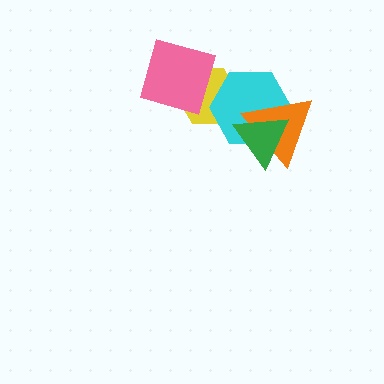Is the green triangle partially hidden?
No, no other shape covers it.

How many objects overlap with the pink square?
1 object overlaps with the pink square.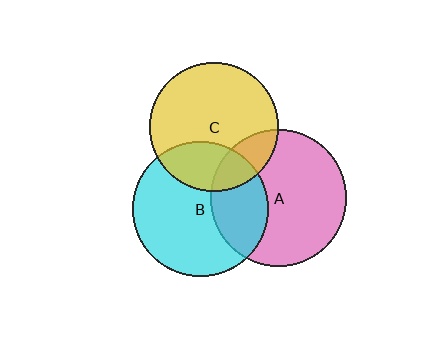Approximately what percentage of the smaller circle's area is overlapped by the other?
Approximately 15%.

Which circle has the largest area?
Circle A (pink).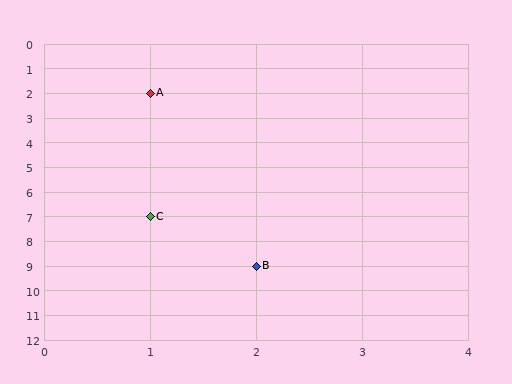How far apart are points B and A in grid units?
Points B and A are 1 column and 7 rows apart (about 7.1 grid units diagonally).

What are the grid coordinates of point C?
Point C is at grid coordinates (1, 7).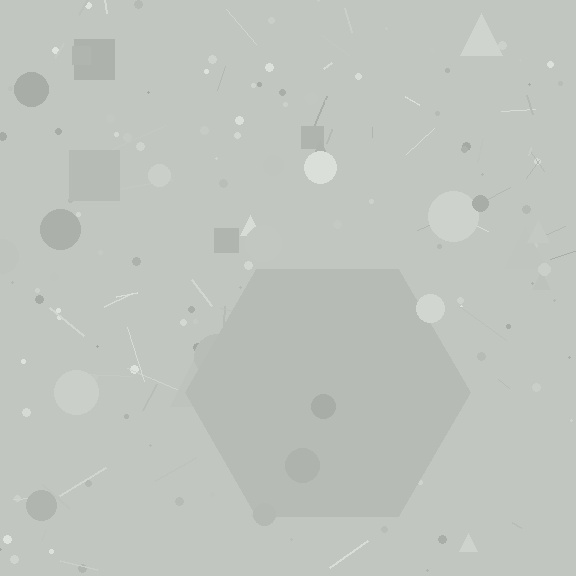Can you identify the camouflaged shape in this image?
The camouflaged shape is a hexagon.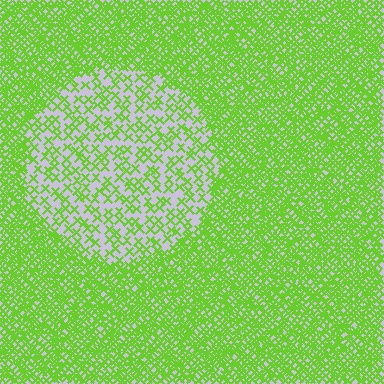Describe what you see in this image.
The image contains small lime elements arranged at two different densities. A circle-shaped region is visible where the elements are less densely packed than the surrounding area.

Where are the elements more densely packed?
The elements are more densely packed outside the circle boundary.